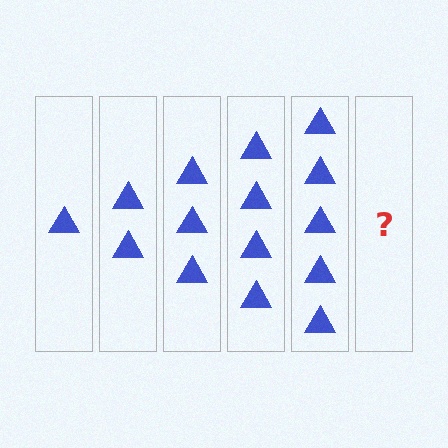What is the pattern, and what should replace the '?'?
The pattern is that each step adds one more triangle. The '?' should be 6 triangles.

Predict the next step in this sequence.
The next step is 6 triangles.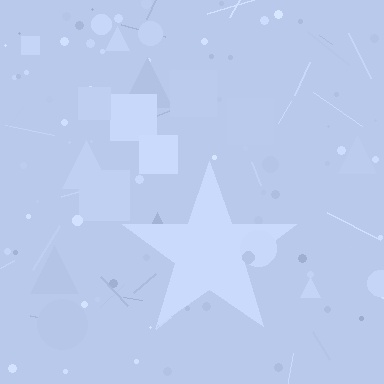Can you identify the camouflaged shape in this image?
The camouflaged shape is a star.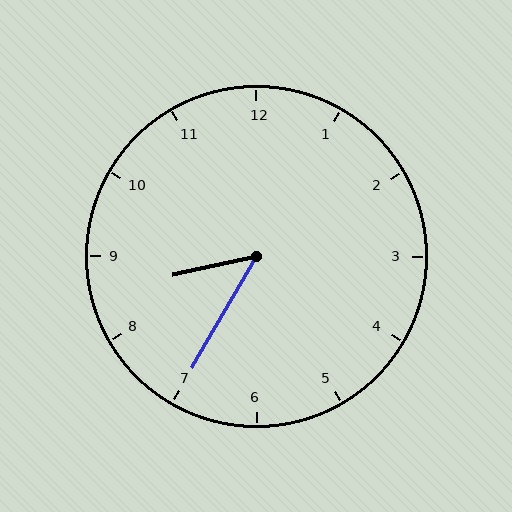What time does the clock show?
8:35.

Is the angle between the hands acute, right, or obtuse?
It is acute.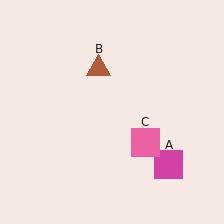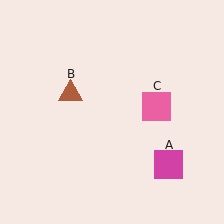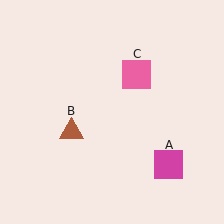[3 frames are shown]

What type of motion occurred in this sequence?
The brown triangle (object B), pink square (object C) rotated counterclockwise around the center of the scene.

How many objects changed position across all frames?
2 objects changed position: brown triangle (object B), pink square (object C).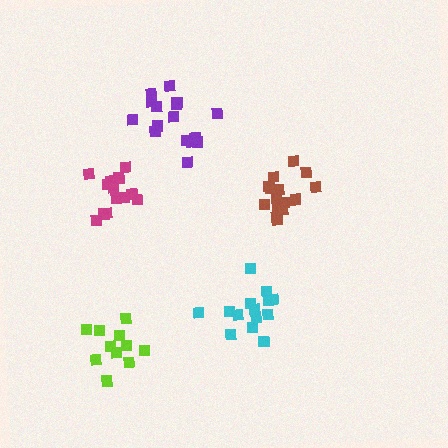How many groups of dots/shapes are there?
There are 5 groups.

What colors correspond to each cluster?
The clusters are colored: purple, cyan, lime, magenta, brown.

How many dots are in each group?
Group 1: 16 dots, Group 2: 14 dots, Group 3: 11 dots, Group 4: 14 dots, Group 5: 15 dots (70 total).